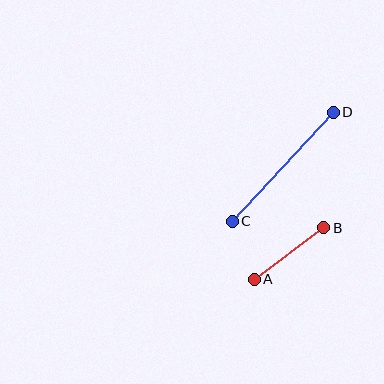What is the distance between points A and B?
The distance is approximately 87 pixels.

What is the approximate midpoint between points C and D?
The midpoint is at approximately (283, 167) pixels.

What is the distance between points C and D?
The distance is approximately 148 pixels.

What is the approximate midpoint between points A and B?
The midpoint is at approximately (289, 254) pixels.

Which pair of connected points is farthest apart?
Points C and D are farthest apart.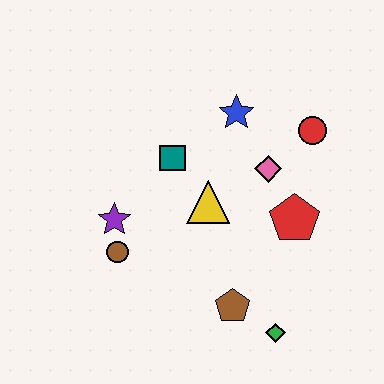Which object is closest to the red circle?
The pink diamond is closest to the red circle.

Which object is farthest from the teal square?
The green diamond is farthest from the teal square.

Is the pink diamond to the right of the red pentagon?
No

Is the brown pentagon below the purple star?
Yes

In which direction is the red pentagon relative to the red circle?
The red pentagon is below the red circle.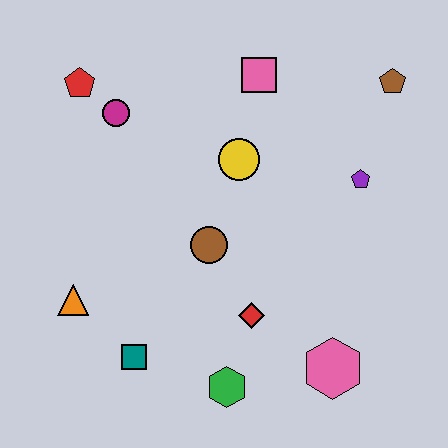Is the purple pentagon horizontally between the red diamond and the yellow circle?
No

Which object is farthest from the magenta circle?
The pink hexagon is farthest from the magenta circle.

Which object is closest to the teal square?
The orange triangle is closest to the teal square.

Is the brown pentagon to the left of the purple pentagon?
No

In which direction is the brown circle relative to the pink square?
The brown circle is below the pink square.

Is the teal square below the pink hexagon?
No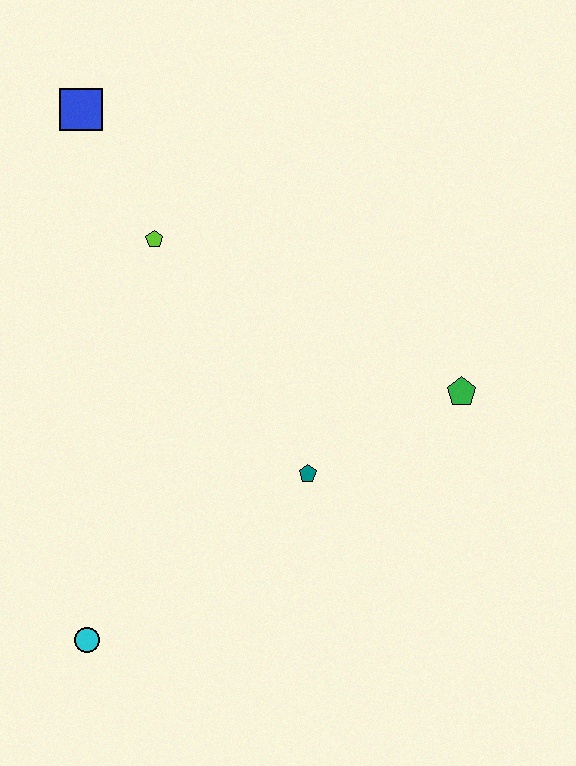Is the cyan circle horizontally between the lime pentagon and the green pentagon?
No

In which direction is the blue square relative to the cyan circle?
The blue square is above the cyan circle.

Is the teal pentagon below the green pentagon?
Yes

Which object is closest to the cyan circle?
The teal pentagon is closest to the cyan circle.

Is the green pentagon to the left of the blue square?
No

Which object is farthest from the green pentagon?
The blue square is farthest from the green pentagon.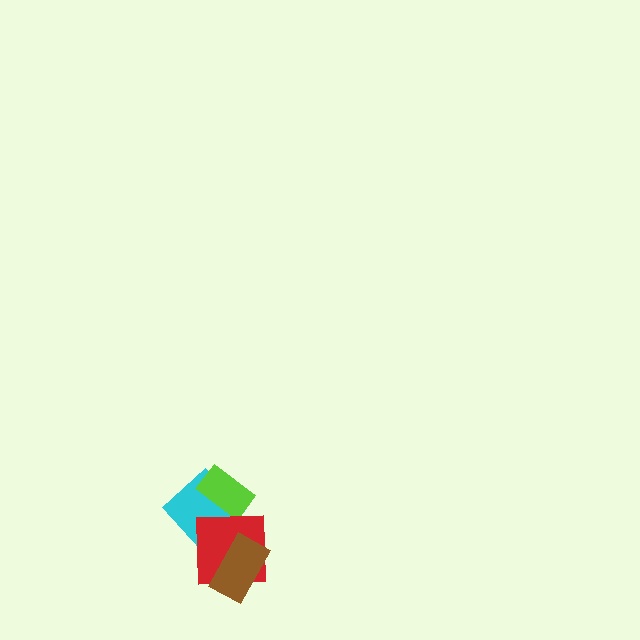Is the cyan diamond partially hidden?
Yes, it is partially covered by another shape.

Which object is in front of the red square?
The brown rectangle is in front of the red square.